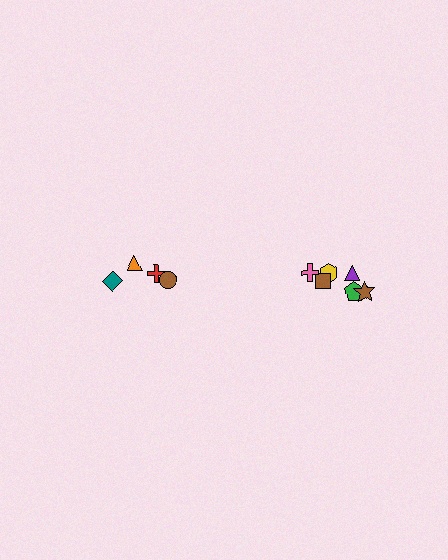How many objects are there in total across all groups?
There are 10 objects.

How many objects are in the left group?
There are 4 objects.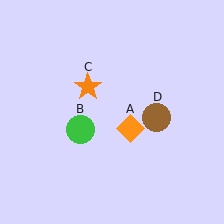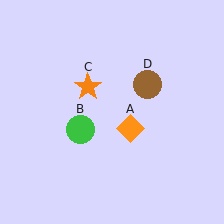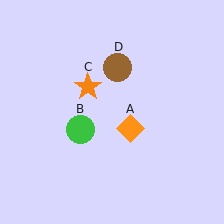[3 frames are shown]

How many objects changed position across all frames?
1 object changed position: brown circle (object D).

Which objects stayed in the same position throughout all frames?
Orange diamond (object A) and green circle (object B) and orange star (object C) remained stationary.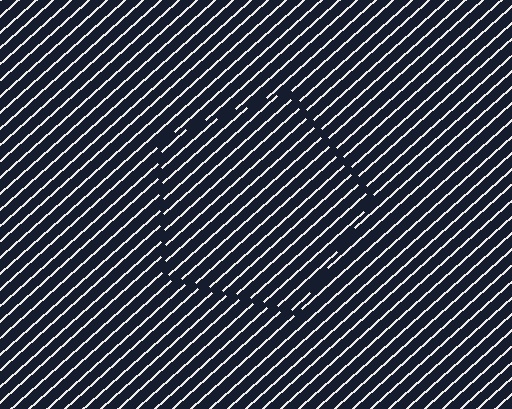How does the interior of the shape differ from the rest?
The interior of the shape contains the same grating, shifted by half a period — the contour is defined by the phase discontinuity where line-ends from the inner and outer gratings abut.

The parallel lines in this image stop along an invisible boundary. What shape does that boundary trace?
An illusory pentagon. The interior of the shape contains the same grating, shifted by half a period — the contour is defined by the phase discontinuity where line-ends from the inner and outer gratings abut.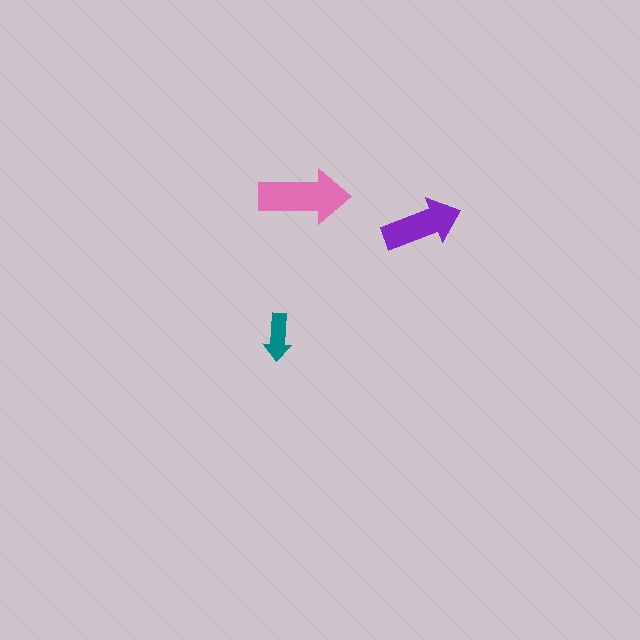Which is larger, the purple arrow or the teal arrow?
The purple one.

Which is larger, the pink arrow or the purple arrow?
The pink one.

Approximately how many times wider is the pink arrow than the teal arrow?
About 2 times wider.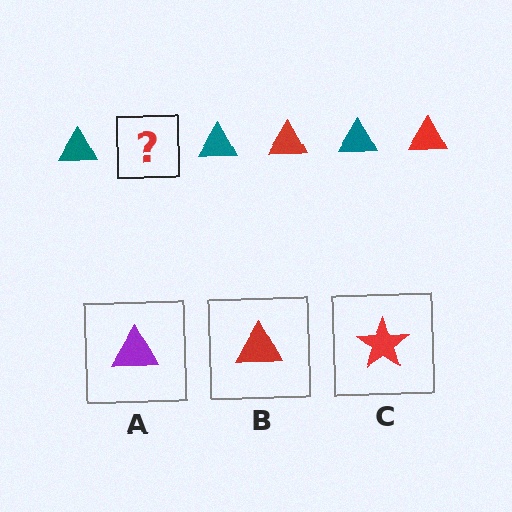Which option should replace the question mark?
Option B.